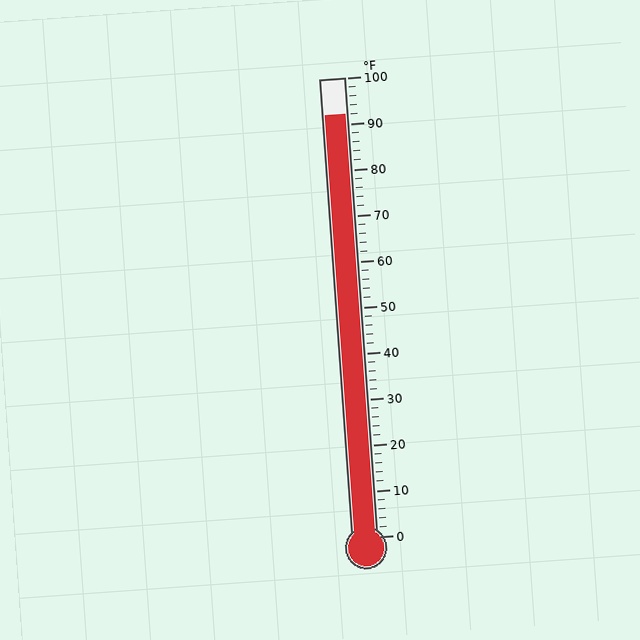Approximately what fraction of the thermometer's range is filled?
The thermometer is filled to approximately 90% of its range.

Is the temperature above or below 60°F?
The temperature is above 60°F.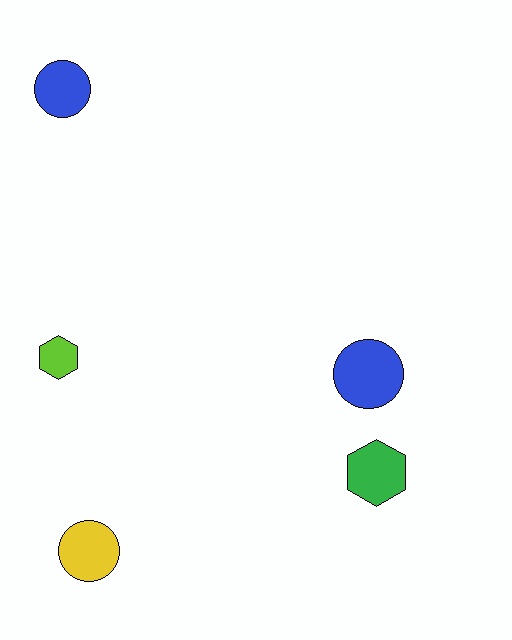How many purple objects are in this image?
There are no purple objects.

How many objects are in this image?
There are 5 objects.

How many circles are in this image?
There are 3 circles.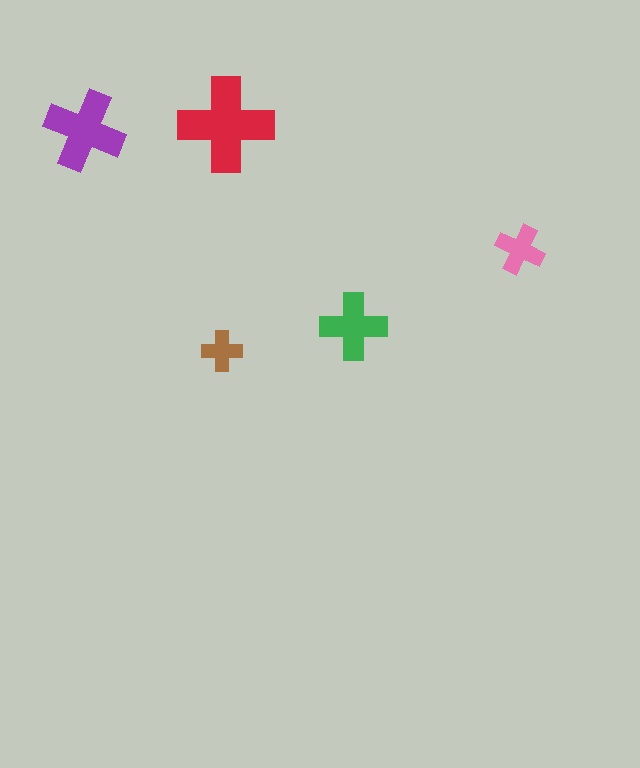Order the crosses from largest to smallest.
the red one, the purple one, the green one, the pink one, the brown one.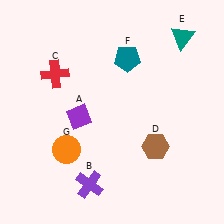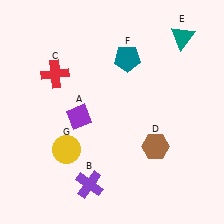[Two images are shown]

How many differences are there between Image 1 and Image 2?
There is 1 difference between the two images.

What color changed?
The circle (G) changed from orange in Image 1 to yellow in Image 2.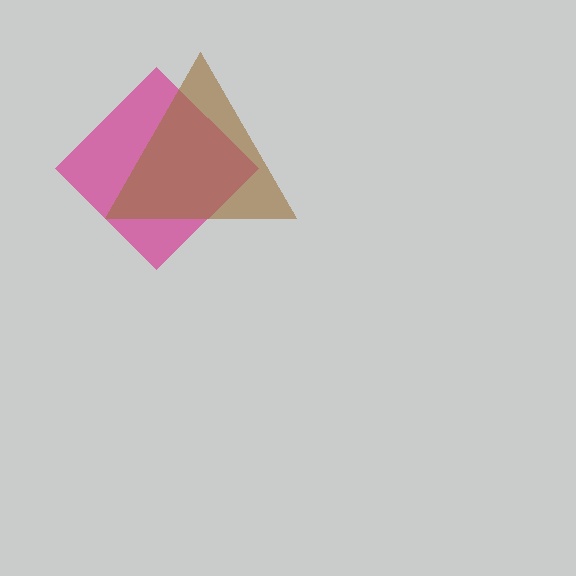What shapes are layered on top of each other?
The layered shapes are: a magenta diamond, a brown triangle.